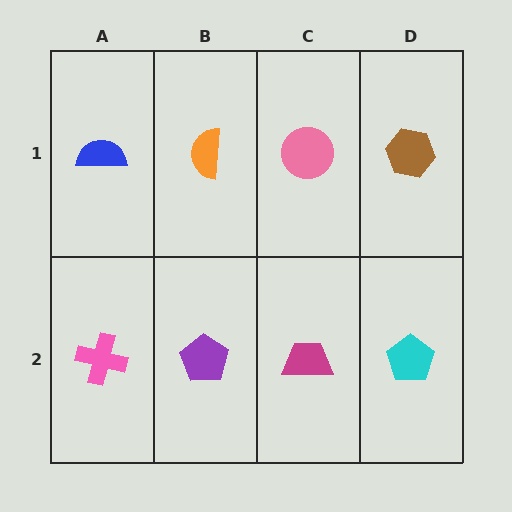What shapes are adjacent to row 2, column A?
A blue semicircle (row 1, column A), a purple pentagon (row 2, column B).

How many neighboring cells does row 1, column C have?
3.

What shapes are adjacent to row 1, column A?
A pink cross (row 2, column A), an orange semicircle (row 1, column B).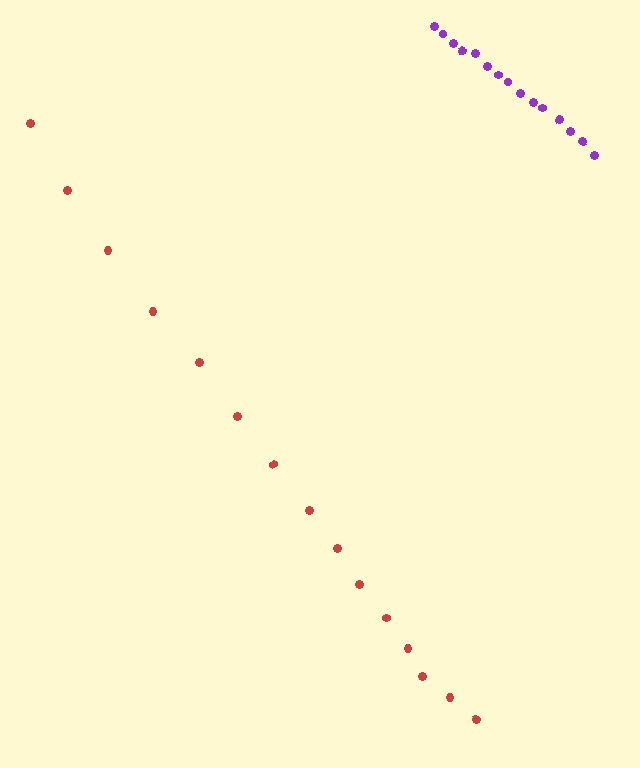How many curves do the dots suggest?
There are 2 distinct paths.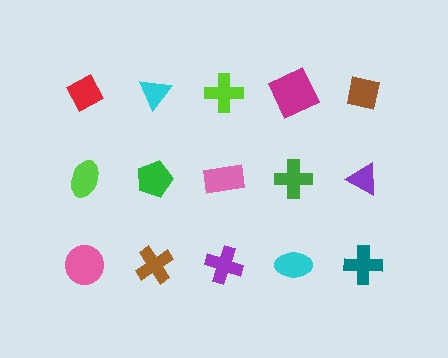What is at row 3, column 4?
A cyan ellipse.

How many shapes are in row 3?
5 shapes.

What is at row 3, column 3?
A purple cross.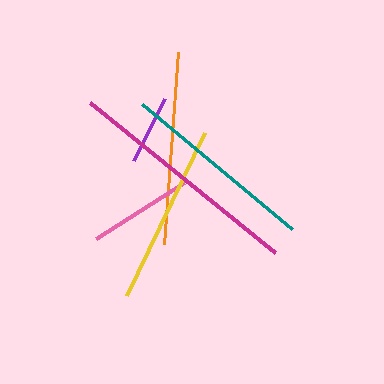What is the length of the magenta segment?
The magenta segment is approximately 237 pixels long.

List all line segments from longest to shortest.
From longest to shortest: magenta, teal, orange, yellow, pink, purple.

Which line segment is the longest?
The magenta line is the longest at approximately 237 pixels.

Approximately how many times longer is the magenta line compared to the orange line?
The magenta line is approximately 1.2 times the length of the orange line.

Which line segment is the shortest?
The purple line is the shortest at approximately 69 pixels.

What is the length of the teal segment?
The teal segment is approximately 195 pixels long.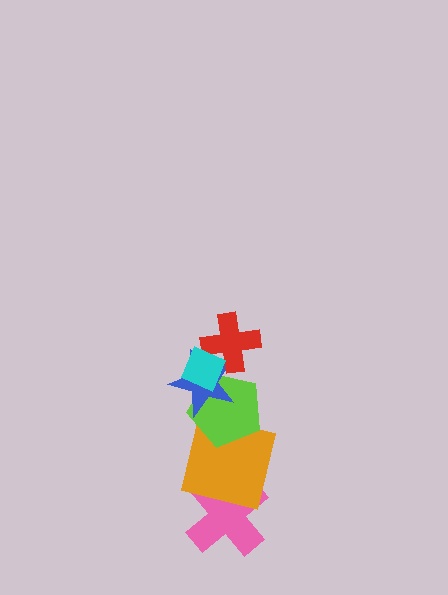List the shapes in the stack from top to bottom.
From top to bottom: the cyan diamond, the red cross, the blue star, the lime pentagon, the orange square, the pink cross.